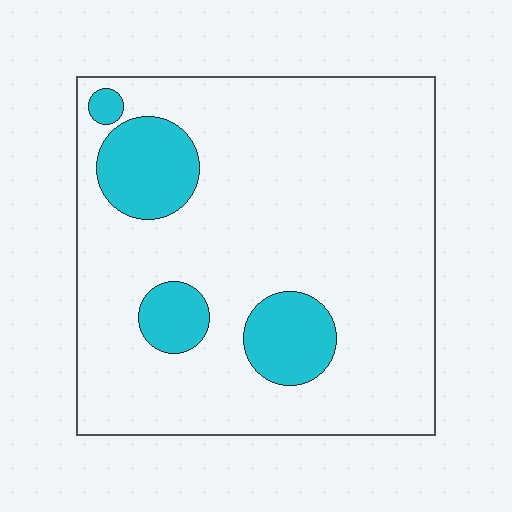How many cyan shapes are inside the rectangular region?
4.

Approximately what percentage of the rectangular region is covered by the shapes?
Approximately 15%.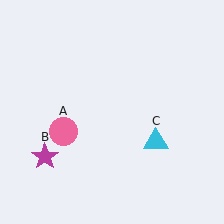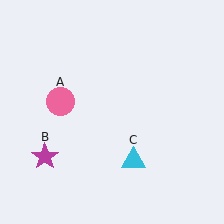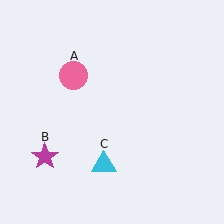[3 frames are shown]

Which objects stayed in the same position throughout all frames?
Magenta star (object B) remained stationary.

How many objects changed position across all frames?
2 objects changed position: pink circle (object A), cyan triangle (object C).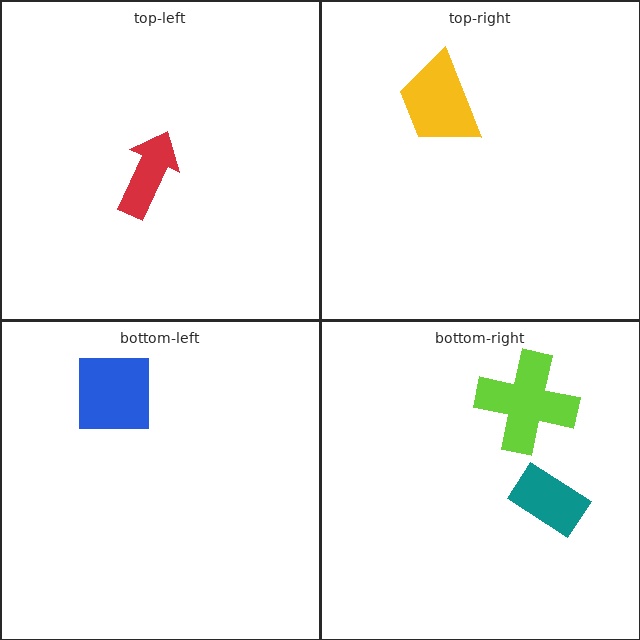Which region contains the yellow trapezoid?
The top-right region.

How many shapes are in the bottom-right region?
2.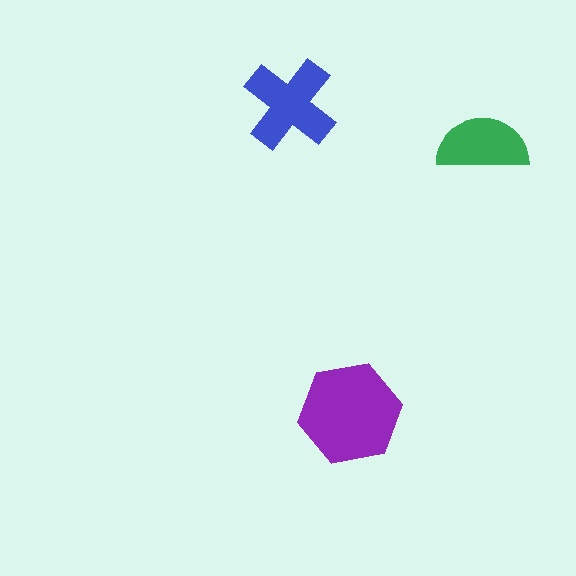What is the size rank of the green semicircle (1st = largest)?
3rd.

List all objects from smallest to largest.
The green semicircle, the blue cross, the purple hexagon.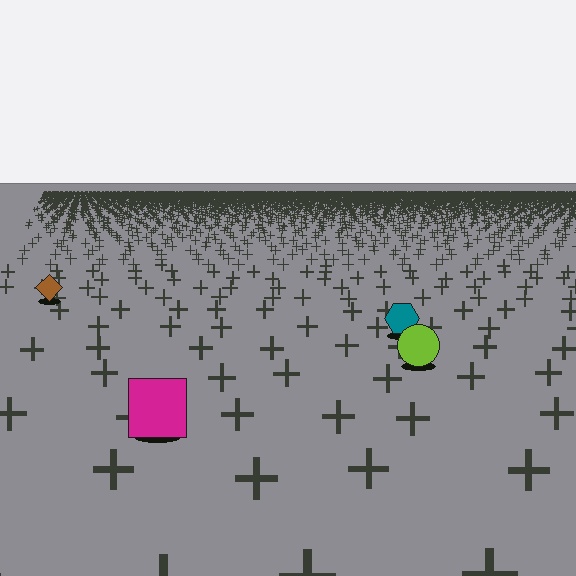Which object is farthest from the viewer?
The brown diamond is farthest from the viewer. It appears smaller and the ground texture around it is denser.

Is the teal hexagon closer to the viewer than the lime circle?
No. The lime circle is closer — you can tell from the texture gradient: the ground texture is coarser near it.